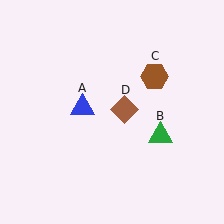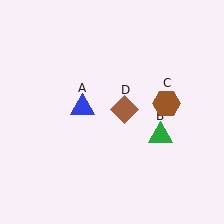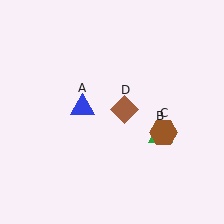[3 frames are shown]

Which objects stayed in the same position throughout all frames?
Blue triangle (object A) and green triangle (object B) and brown diamond (object D) remained stationary.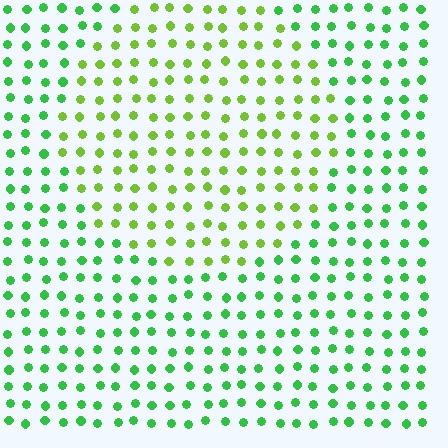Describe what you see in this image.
The image is filled with small green elements in a uniform arrangement. A circle-shaped region is visible where the elements are tinted to a slightly different hue, forming a subtle color boundary.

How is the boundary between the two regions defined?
The boundary is defined purely by a slight shift in hue (about 35 degrees). Spacing, size, and orientation are identical on both sides.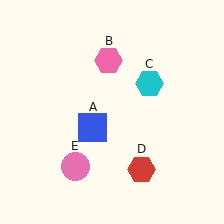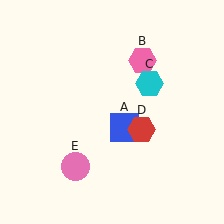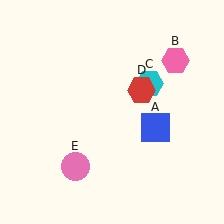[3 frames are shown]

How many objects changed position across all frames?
3 objects changed position: blue square (object A), pink hexagon (object B), red hexagon (object D).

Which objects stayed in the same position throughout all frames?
Cyan hexagon (object C) and pink circle (object E) remained stationary.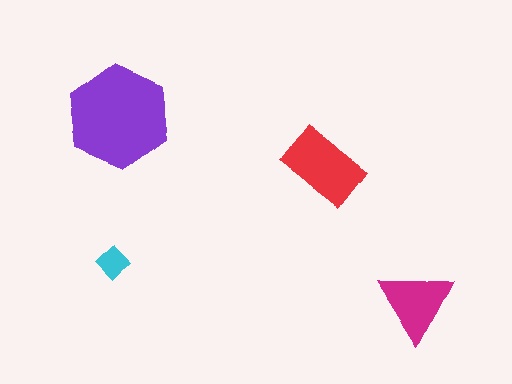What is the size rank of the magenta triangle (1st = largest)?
3rd.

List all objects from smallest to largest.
The cyan diamond, the magenta triangle, the red rectangle, the purple hexagon.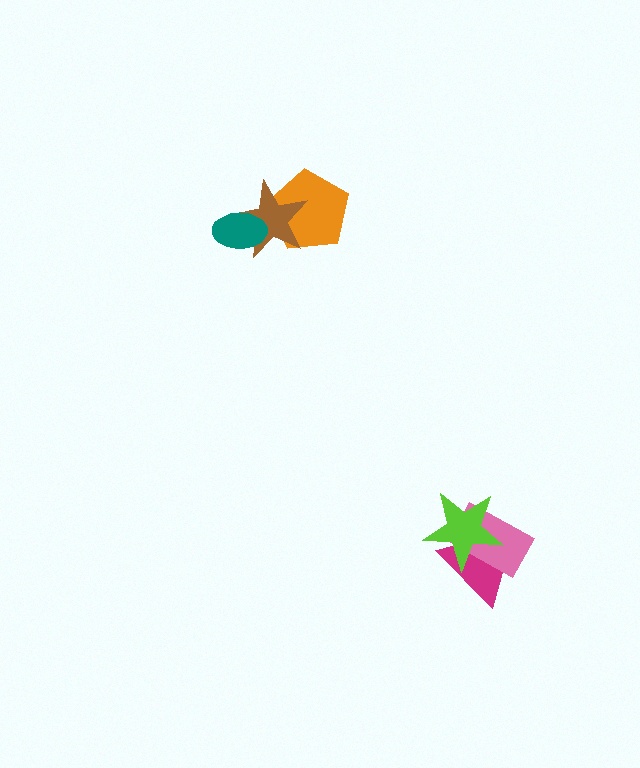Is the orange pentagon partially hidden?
Yes, it is partially covered by another shape.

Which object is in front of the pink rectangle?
The lime star is in front of the pink rectangle.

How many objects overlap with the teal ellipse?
1 object overlaps with the teal ellipse.